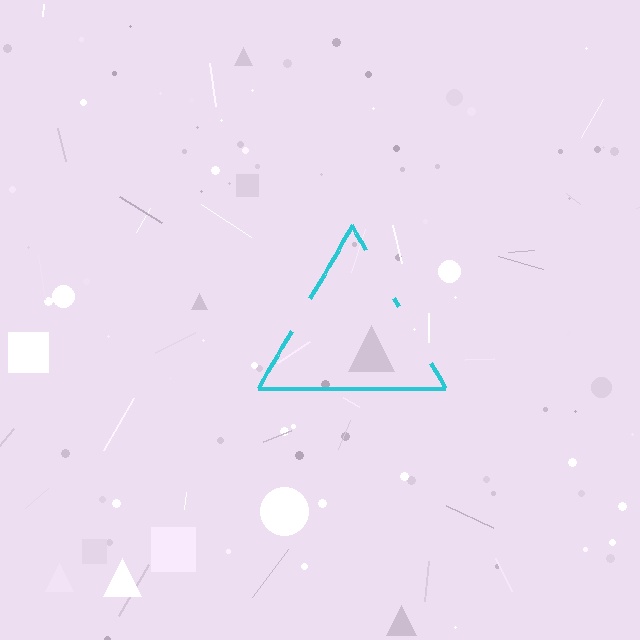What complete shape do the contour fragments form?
The contour fragments form a triangle.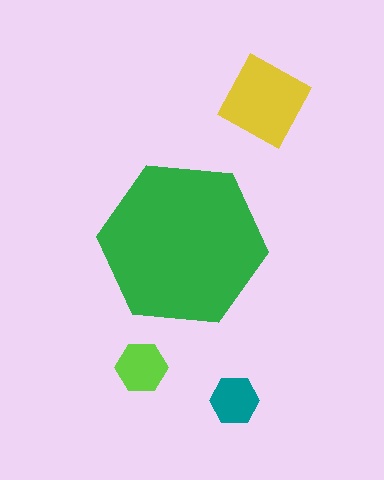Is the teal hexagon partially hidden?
No, the teal hexagon is fully visible.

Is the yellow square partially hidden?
No, the yellow square is fully visible.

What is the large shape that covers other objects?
A green hexagon.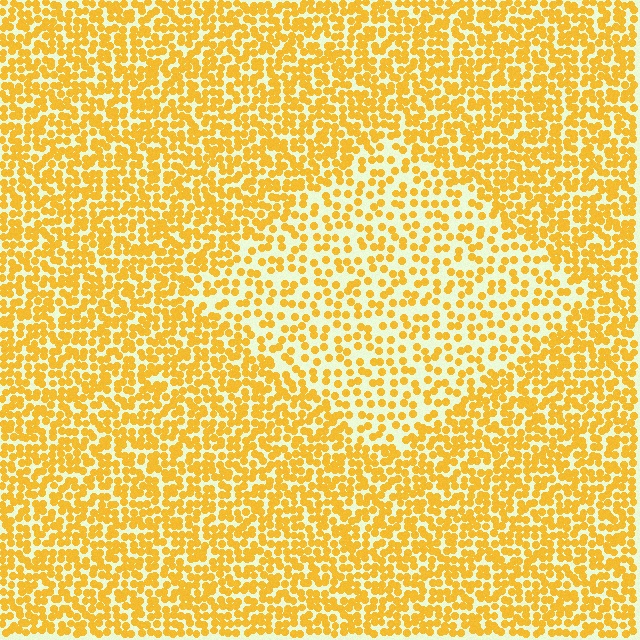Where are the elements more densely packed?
The elements are more densely packed outside the diamond boundary.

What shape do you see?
I see a diamond.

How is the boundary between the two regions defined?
The boundary is defined by a change in element density (approximately 1.9x ratio). All elements are the same color, size, and shape.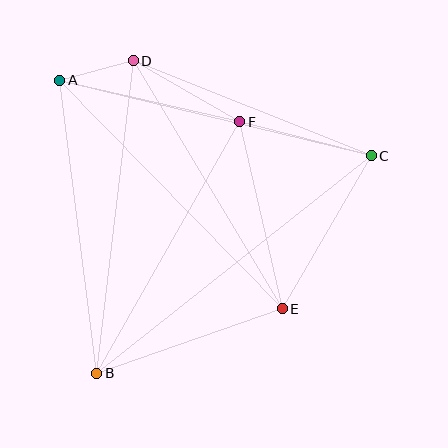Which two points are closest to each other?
Points A and D are closest to each other.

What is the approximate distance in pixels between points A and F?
The distance between A and F is approximately 185 pixels.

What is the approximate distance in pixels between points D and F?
The distance between D and F is approximately 122 pixels.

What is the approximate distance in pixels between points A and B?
The distance between A and B is approximately 296 pixels.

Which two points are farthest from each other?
Points B and C are farthest from each other.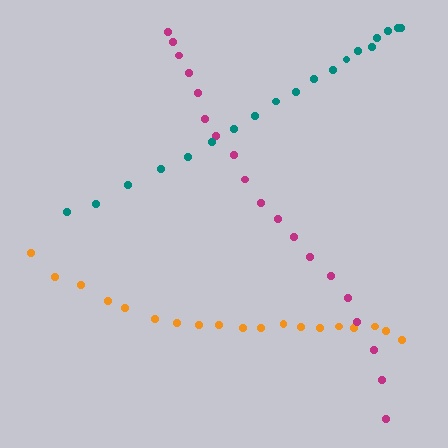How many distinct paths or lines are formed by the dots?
There are 3 distinct paths.